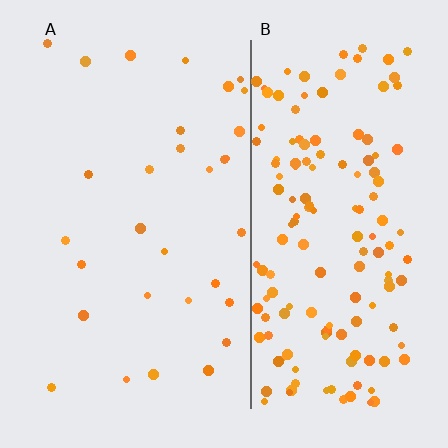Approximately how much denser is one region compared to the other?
Approximately 5.1× — region B over region A.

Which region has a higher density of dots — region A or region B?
B (the right).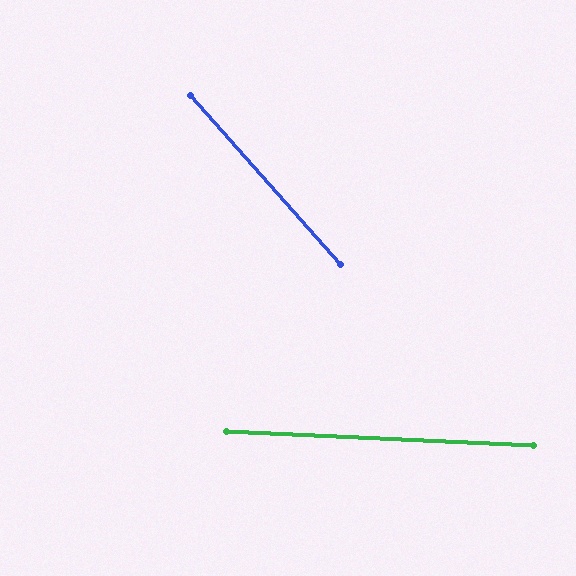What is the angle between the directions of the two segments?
Approximately 46 degrees.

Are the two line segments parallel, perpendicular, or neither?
Neither parallel nor perpendicular — they differ by about 46°.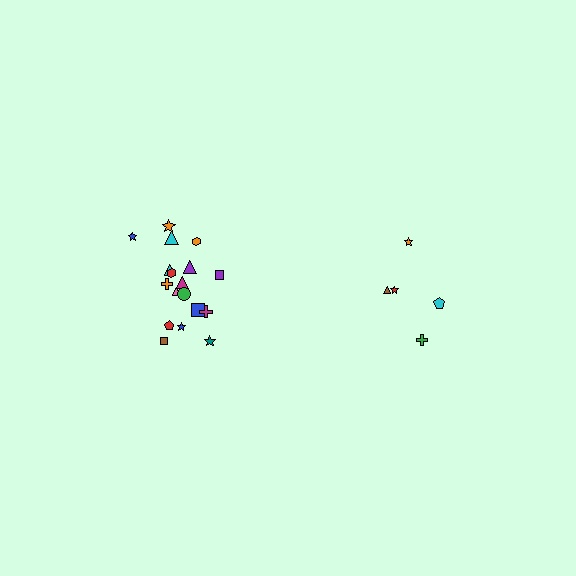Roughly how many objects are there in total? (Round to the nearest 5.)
Roughly 25 objects in total.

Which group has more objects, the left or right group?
The left group.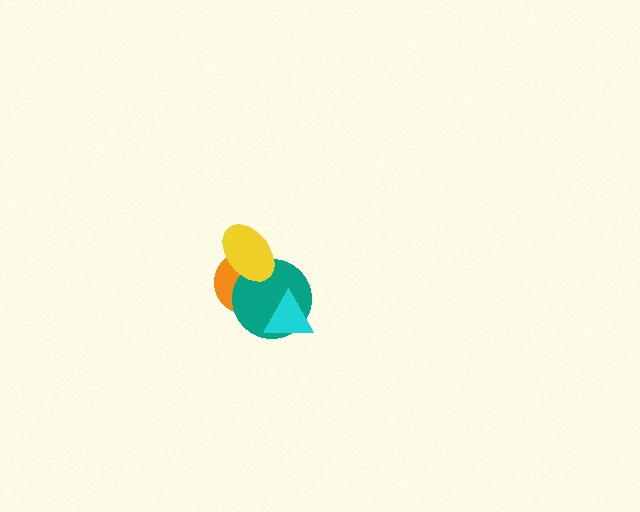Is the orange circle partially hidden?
Yes, it is partially covered by another shape.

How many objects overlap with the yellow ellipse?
2 objects overlap with the yellow ellipse.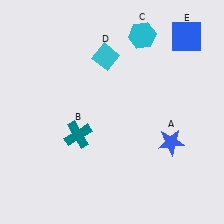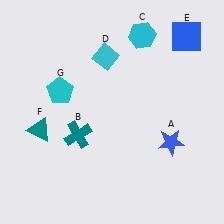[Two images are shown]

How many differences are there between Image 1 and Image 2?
There are 2 differences between the two images.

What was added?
A teal triangle (F), a cyan pentagon (G) were added in Image 2.